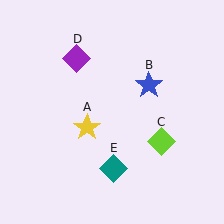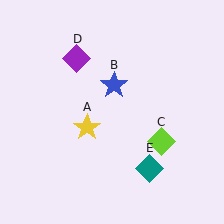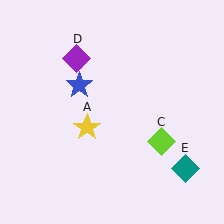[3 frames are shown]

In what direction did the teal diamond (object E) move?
The teal diamond (object E) moved right.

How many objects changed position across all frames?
2 objects changed position: blue star (object B), teal diamond (object E).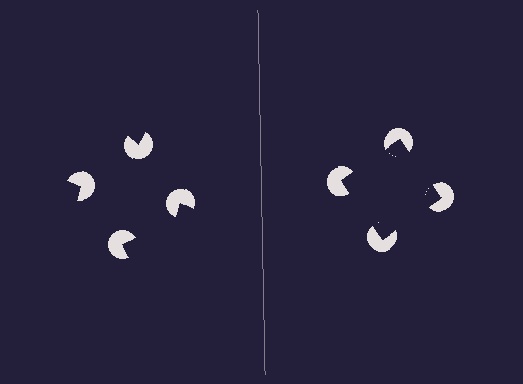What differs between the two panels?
The pac-man discs are positioned identically on both sides; only the wedge orientations differ. On the right they align to a square; on the left they are misaligned.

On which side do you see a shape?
An illusory square appears on the right side. On the left side the wedge cuts are rotated, so no coherent shape forms.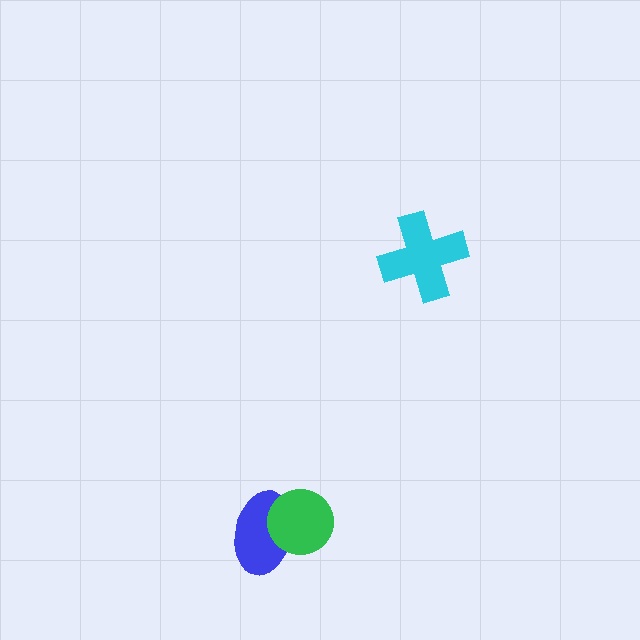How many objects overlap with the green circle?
1 object overlaps with the green circle.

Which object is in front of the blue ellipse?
The green circle is in front of the blue ellipse.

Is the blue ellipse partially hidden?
Yes, it is partially covered by another shape.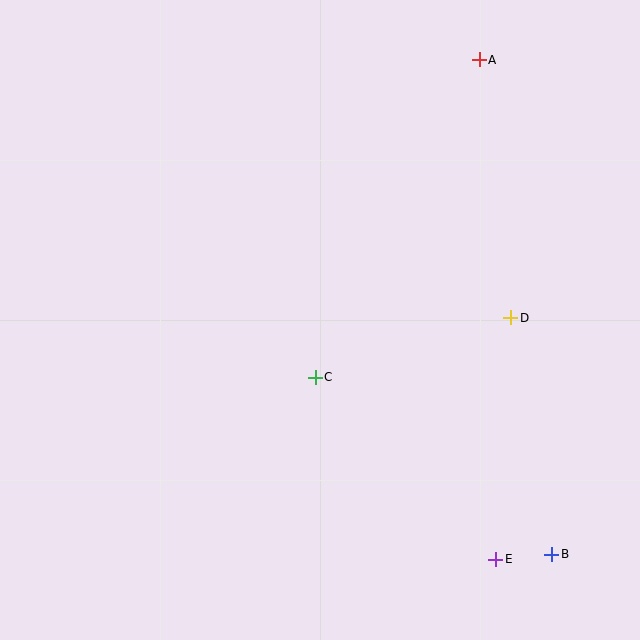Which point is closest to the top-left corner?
Point A is closest to the top-left corner.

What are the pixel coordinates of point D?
Point D is at (511, 318).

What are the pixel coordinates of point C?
Point C is at (315, 377).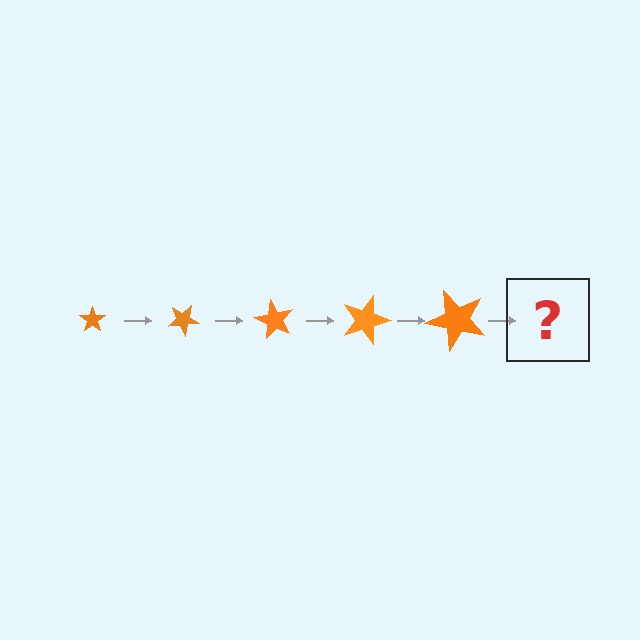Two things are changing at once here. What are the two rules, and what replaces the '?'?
The two rules are that the star grows larger each step and it rotates 30 degrees each step. The '?' should be a star, larger than the previous one and rotated 150 degrees from the start.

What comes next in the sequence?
The next element should be a star, larger than the previous one and rotated 150 degrees from the start.